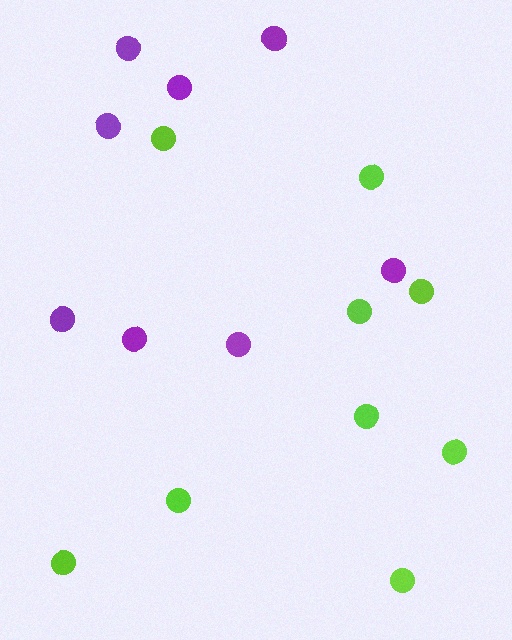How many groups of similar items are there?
There are 2 groups: one group of purple circles (8) and one group of lime circles (9).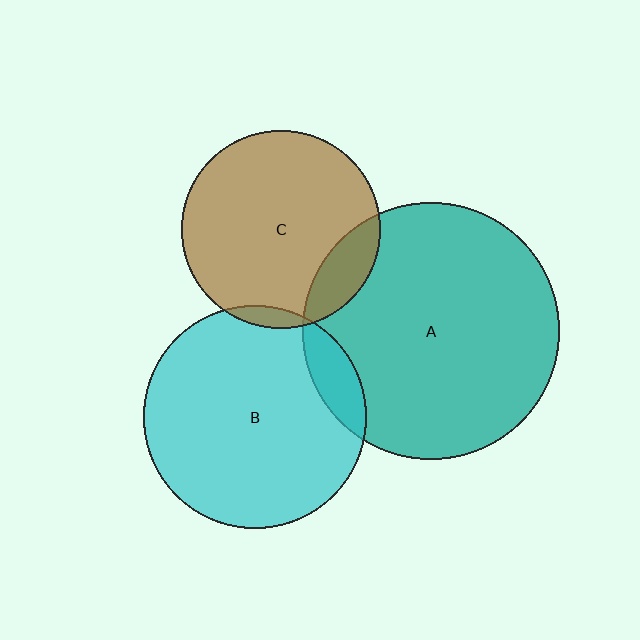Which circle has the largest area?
Circle A (teal).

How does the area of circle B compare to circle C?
Approximately 1.3 times.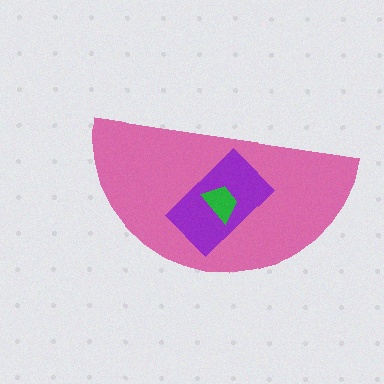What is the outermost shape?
The pink semicircle.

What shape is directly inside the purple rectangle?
The green trapezoid.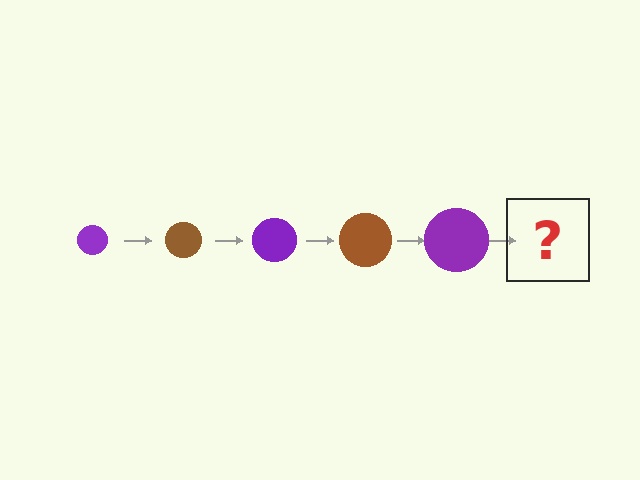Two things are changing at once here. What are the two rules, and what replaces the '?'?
The two rules are that the circle grows larger each step and the color cycles through purple and brown. The '?' should be a brown circle, larger than the previous one.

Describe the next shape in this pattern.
It should be a brown circle, larger than the previous one.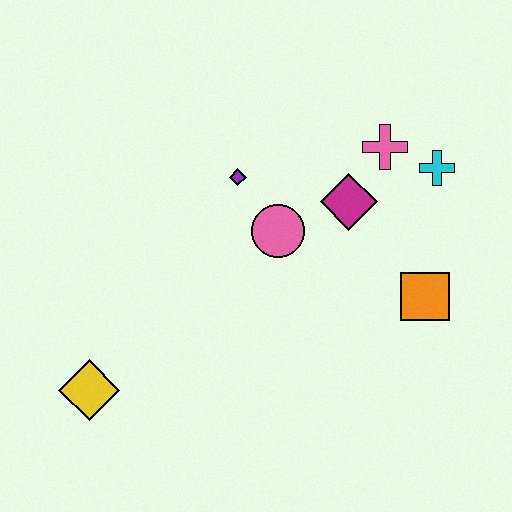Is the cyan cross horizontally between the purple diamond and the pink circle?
No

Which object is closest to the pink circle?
The purple diamond is closest to the pink circle.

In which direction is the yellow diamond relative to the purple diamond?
The yellow diamond is below the purple diamond.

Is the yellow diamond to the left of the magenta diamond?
Yes